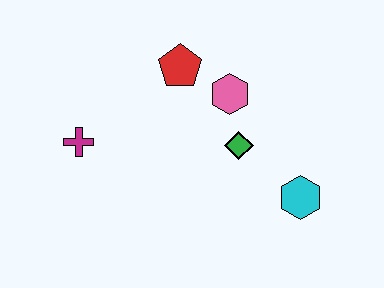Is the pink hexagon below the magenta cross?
No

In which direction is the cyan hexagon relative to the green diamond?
The cyan hexagon is to the right of the green diamond.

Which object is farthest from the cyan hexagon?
The magenta cross is farthest from the cyan hexagon.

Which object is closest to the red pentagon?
The pink hexagon is closest to the red pentagon.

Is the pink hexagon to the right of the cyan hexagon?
No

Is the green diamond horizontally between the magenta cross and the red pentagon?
No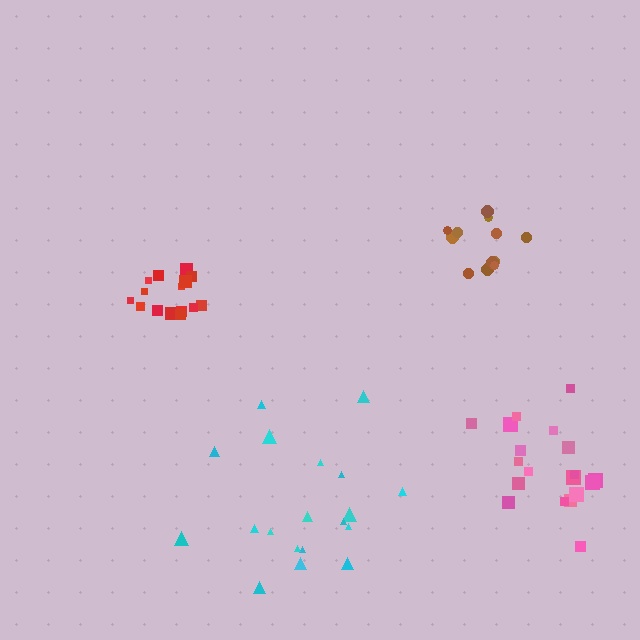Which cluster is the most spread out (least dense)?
Cyan.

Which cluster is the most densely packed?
Red.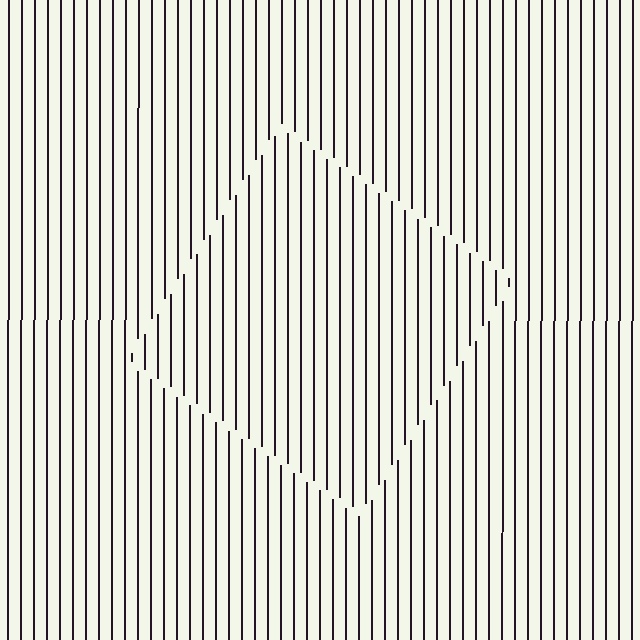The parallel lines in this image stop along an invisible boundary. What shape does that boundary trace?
An illusory square. The interior of the shape contains the same grating, shifted by half a period — the contour is defined by the phase discontinuity where line-ends from the inner and outer gratings abut.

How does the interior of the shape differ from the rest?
The interior of the shape contains the same grating, shifted by half a period — the contour is defined by the phase discontinuity where line-ends from the inner and outer gratings abut.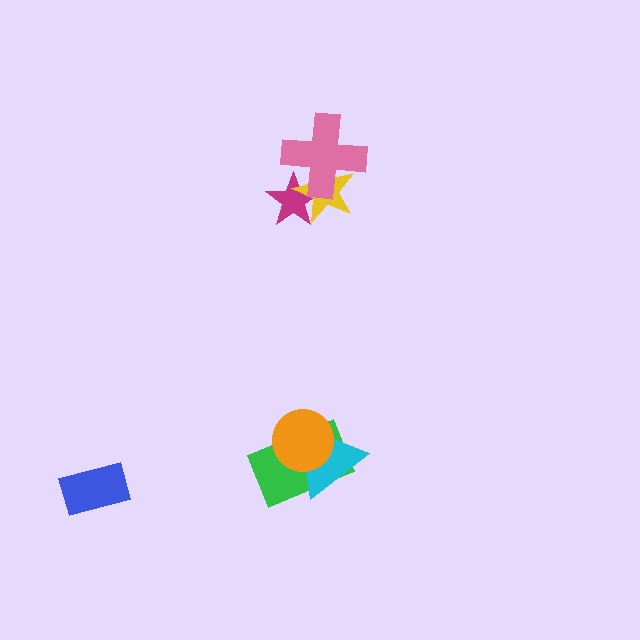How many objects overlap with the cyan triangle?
2 objects overlap with the cyan triangle.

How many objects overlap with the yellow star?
2 objects overlap with the yellow star.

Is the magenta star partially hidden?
Yes, it is partially covered by another shape.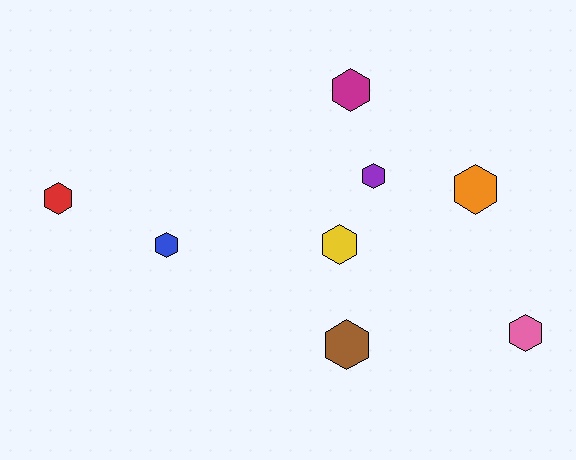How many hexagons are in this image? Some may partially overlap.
There are 8 hexagons.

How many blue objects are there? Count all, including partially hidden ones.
There is 1 blue object.